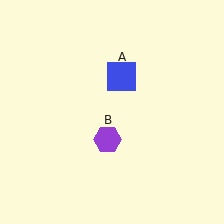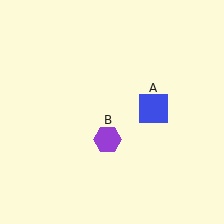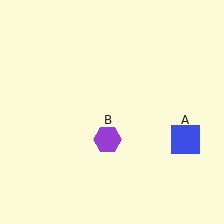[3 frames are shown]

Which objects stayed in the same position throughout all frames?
Purple hexagon (object B) remained stationary.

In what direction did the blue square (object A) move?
The blue square (object A) moved down and to the right.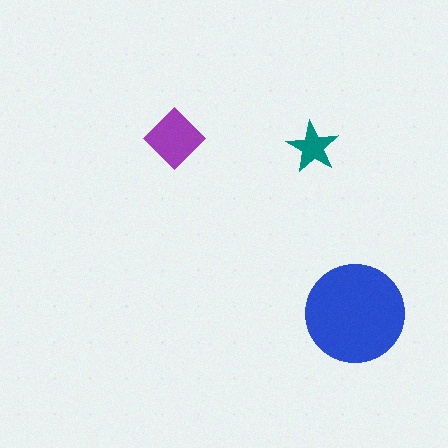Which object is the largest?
The blue circle.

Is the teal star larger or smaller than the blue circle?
Smaller.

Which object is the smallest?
The teal star.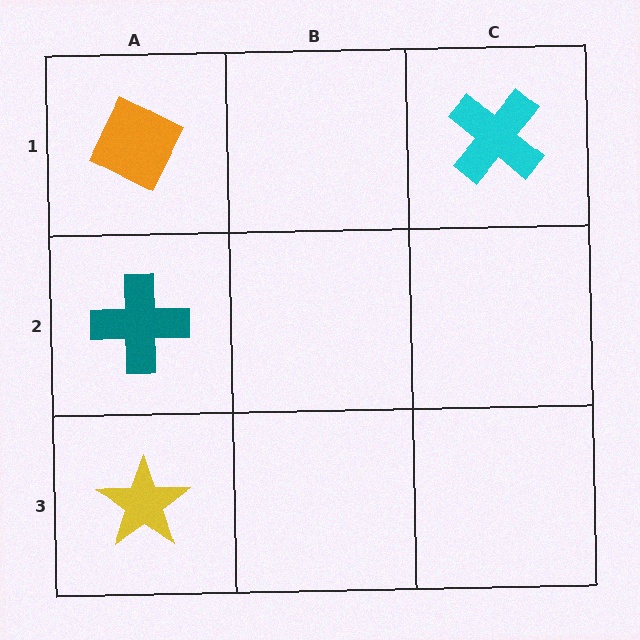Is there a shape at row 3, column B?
No, that cell is empty.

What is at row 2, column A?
A teal cross.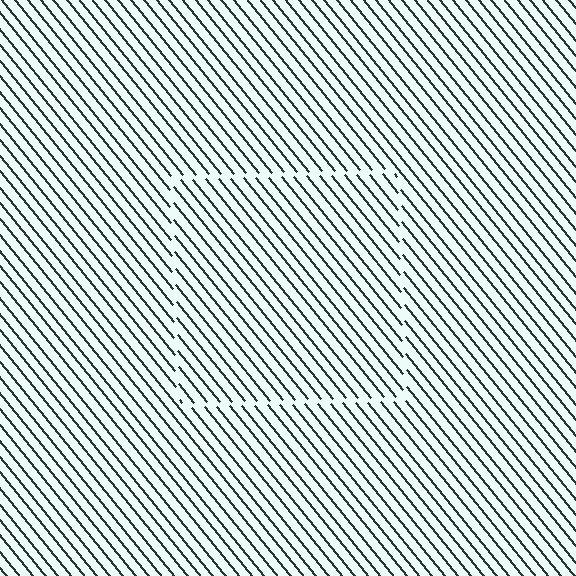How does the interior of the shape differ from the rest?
The interior of the shape contains the same grating, shifted by half a period — the contour is defined by the phase discontinuity where line-ends from the inner and outer gratings abut.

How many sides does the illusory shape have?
4 sides — the line-ends trace a square.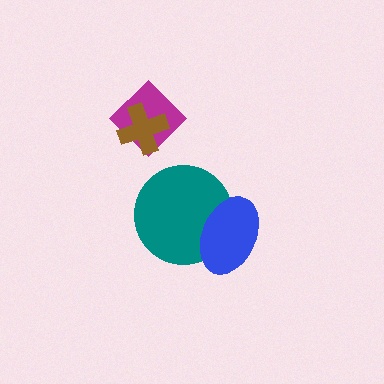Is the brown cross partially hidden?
No, no other shape covers it.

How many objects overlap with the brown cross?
1 object overlaps with the brown cross.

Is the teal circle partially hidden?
Yes, it is partially covered by another shape.